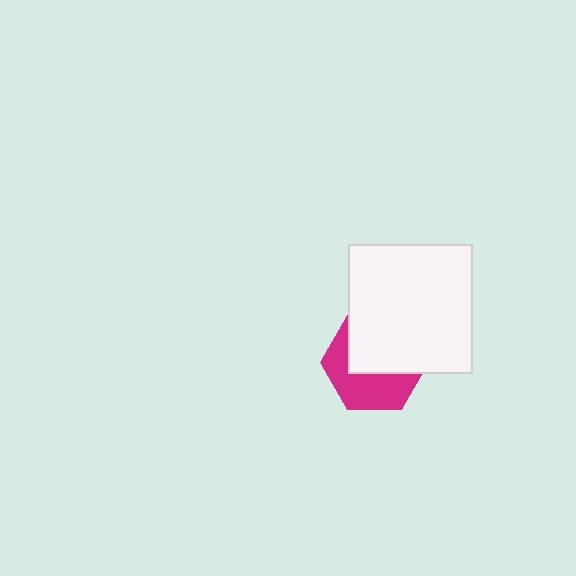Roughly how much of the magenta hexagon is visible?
About half of it is visible (roughly 47%).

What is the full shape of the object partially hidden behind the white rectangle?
The partially hidden object is a magenta hexagon.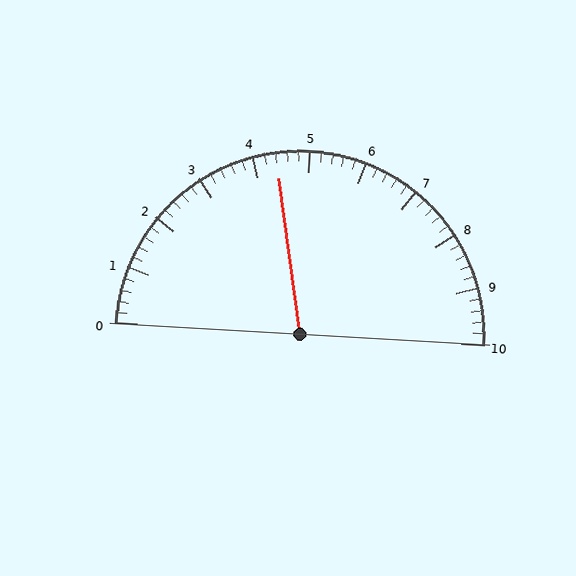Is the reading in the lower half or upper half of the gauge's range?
The reading is in the lower half of the range (0 to 10).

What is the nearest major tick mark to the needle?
The nearest major tick mark is 4.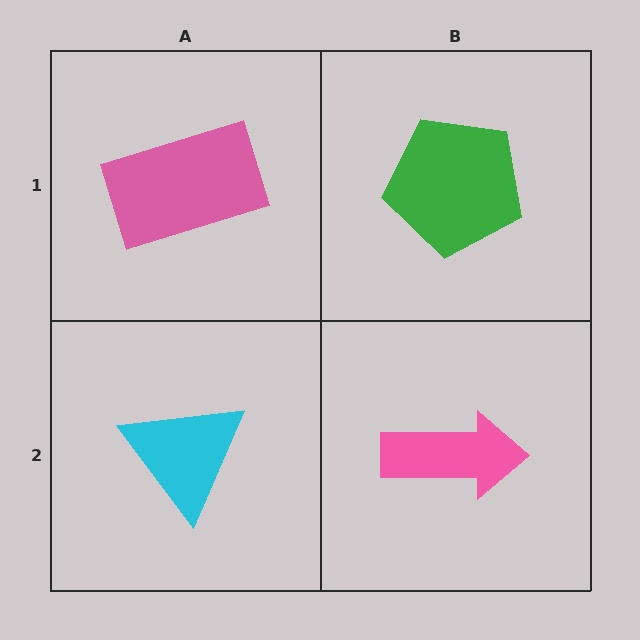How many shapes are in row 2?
2 shapes.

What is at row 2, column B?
A pink arrow.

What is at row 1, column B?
A green pentagon.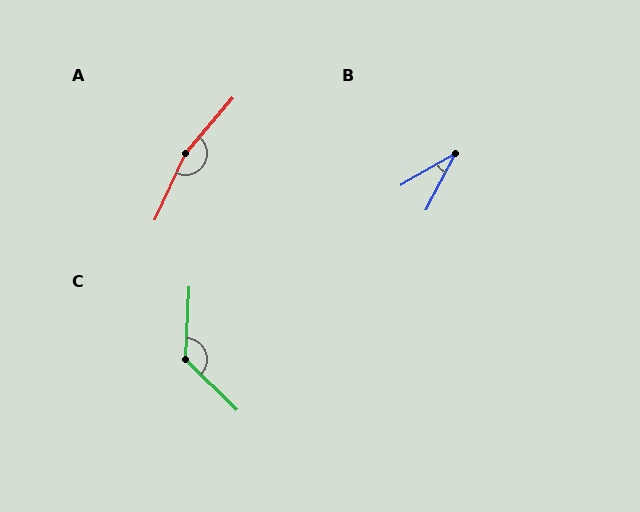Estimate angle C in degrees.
Approximately 131 degrees.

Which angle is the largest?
A, at approximately 165 degrees.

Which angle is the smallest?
B, at approximately 32 degrees.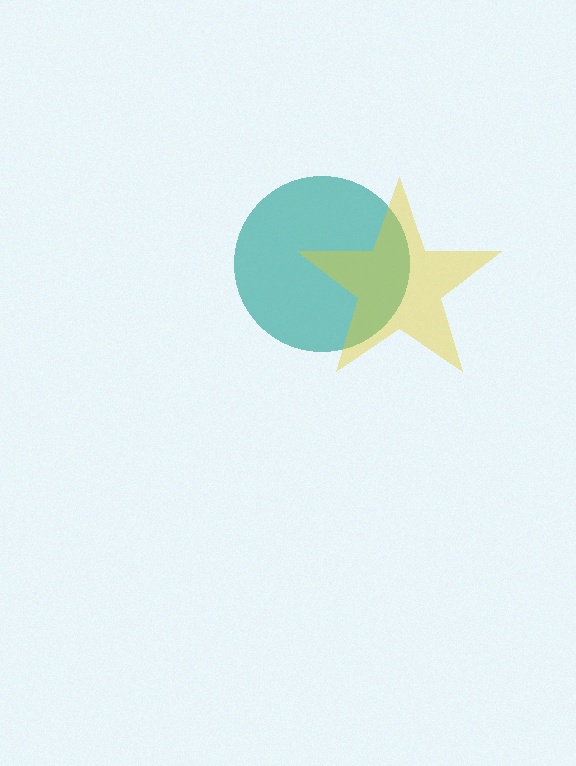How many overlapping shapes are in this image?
There are 2 overlapping shapes in the image.